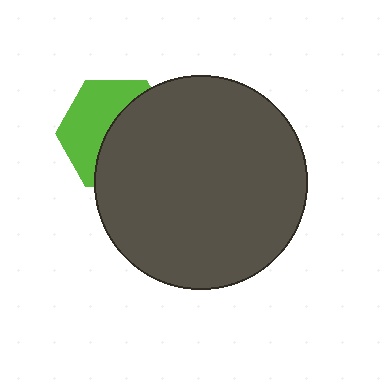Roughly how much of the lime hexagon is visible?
About half of it is visible (roughly 46%).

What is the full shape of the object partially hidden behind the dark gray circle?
The partially hidden object is a lime hexagon.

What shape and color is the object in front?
The object in front is a dark gray circle.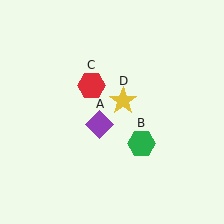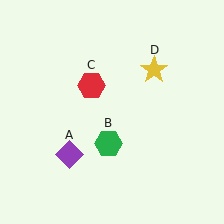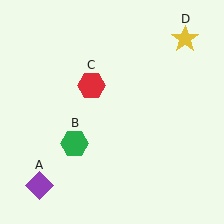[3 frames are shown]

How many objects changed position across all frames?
3 objects changed position: purple diamond (object A), green hexagon (object B), yellow star (object D).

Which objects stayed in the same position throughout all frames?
Red hexagon (object C) remained stationary.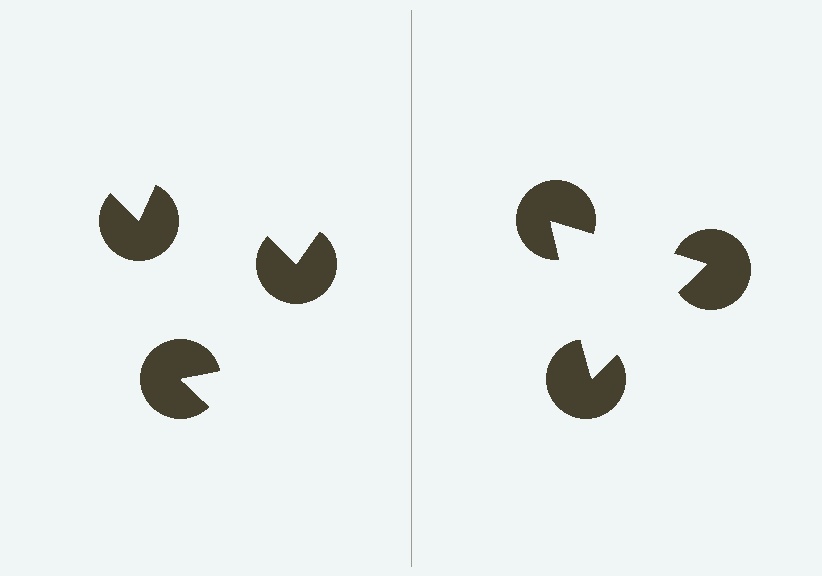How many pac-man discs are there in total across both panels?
6 — 3 on each side.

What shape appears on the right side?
An illusory triangle.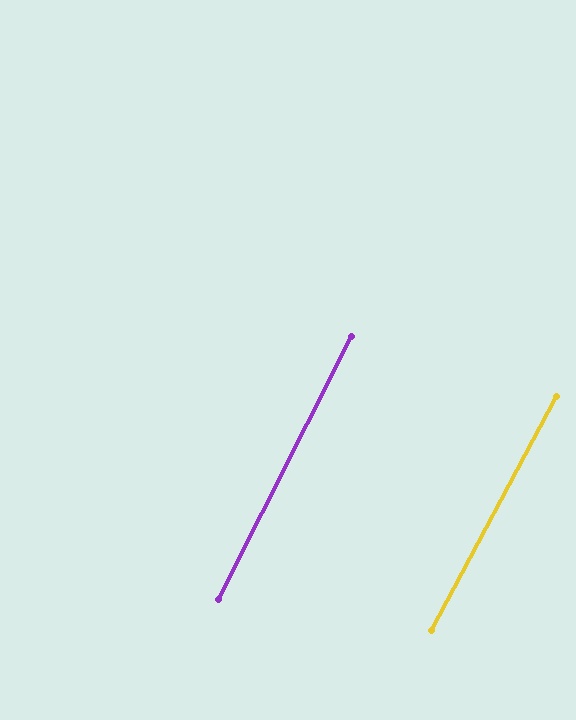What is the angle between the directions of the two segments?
Approximately 1 degree.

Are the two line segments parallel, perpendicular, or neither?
Parallel — their directions differ by only 1.3°.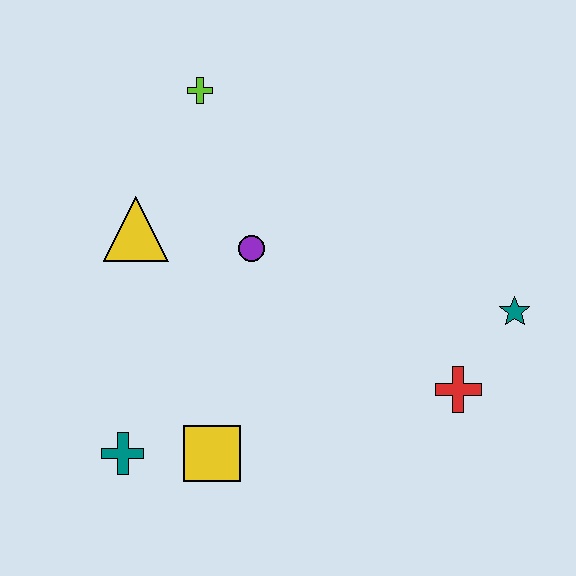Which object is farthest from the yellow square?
The lime cross is farthest from the yellow square.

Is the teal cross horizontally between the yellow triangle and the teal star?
No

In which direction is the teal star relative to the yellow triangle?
The teal star is to the right of the yellow triangle.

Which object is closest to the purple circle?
The yellow triangle is closest to the purple circle.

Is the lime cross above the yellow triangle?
Yes